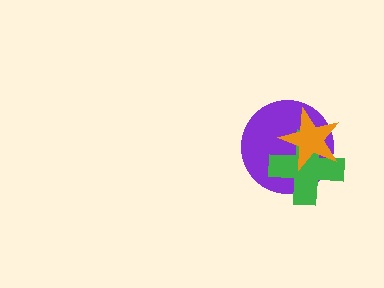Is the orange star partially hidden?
No, no other shape covers it.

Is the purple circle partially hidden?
Yes, it is partially covered by another shape.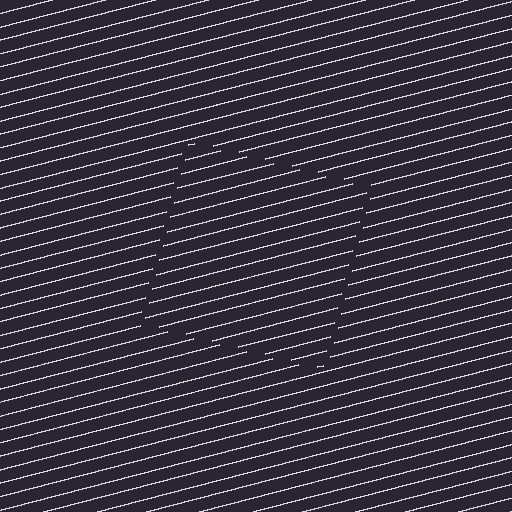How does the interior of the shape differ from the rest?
The interior of the shape contains the same grating, shifted by half a period — the contour is defined by the phase discontinuity where line-ends from the inner and outer gratings abut.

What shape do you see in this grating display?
An illusory square. The interior of the shape contains the same grating, shifted by half a period — the contour is defined by the phase discontinuity where line-ends from the inner and outer gratings abut.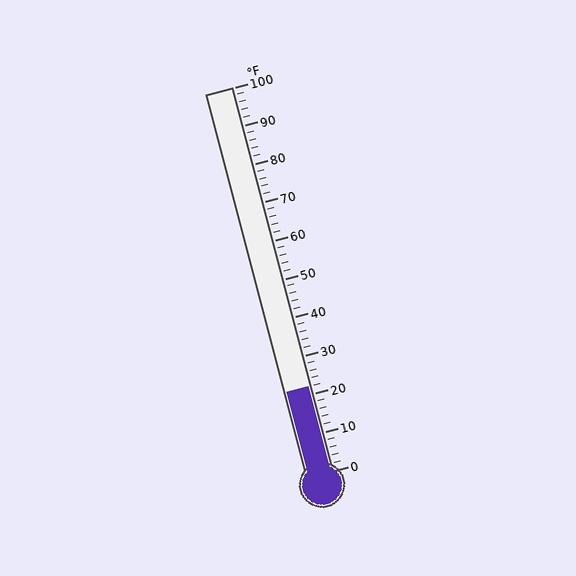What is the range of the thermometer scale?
The thermometer scale ranges from 0°F to 100°F.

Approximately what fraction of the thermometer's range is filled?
The thermometer is filled to approximately 20% of its range.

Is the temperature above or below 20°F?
The temperature is above 20°F.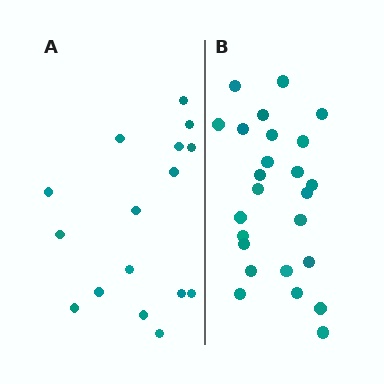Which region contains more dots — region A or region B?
Region B (the right region) has more dots.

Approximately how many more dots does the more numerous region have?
Region B has roughly 8 or so more dots than region A.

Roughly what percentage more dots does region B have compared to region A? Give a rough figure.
About 55% more.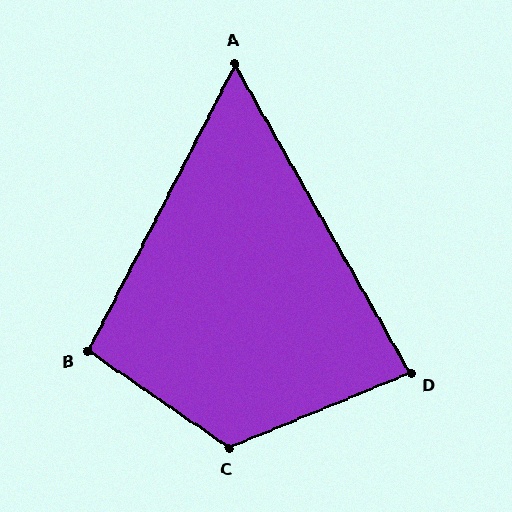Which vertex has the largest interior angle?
C, at approximately 123 degrees.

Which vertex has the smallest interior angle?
A, at approximately 57 degrees.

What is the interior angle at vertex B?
Approximately 97 degrees (obtuse).